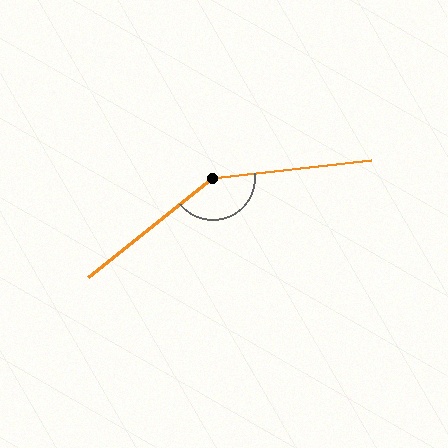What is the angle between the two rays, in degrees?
Approximately 148 degrees.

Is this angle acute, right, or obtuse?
It is obtuse.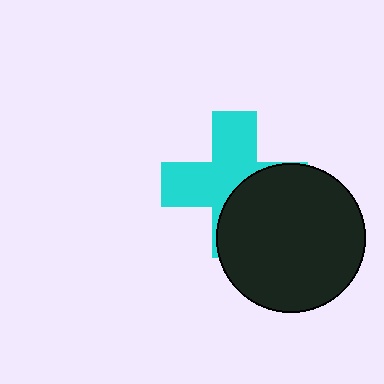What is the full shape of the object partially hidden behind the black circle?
The partially hidden object is a cyan cross.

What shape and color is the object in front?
The object in front is a black circle.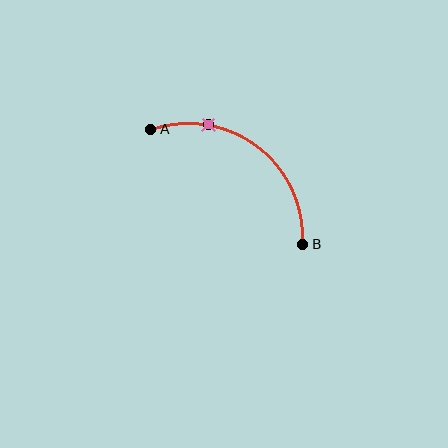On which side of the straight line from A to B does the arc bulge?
The arc bulges above and to the right of the straight line connecting A and B.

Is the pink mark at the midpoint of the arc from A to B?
No. The pink mark lies on the arc but is closer to endpoint A. The arc midpoint would be at the point on the curve equidistant along the arc from both A and B.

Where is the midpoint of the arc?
The arc midpoint is the point on the curve farthest from the straight line joining A and B. It sits above and to the right of that line.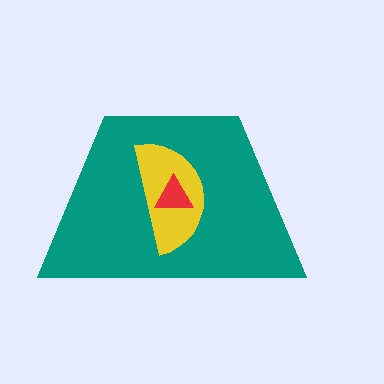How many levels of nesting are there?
3.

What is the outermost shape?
The teal trapezoid.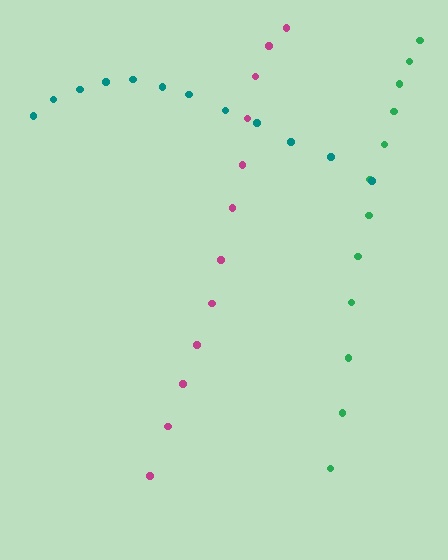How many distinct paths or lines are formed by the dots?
There are 3 distinct paths.